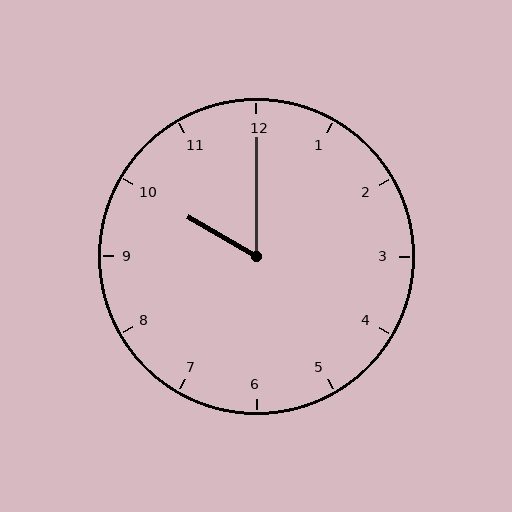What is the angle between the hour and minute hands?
Approximately 60 degrees.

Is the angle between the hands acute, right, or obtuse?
It is acute.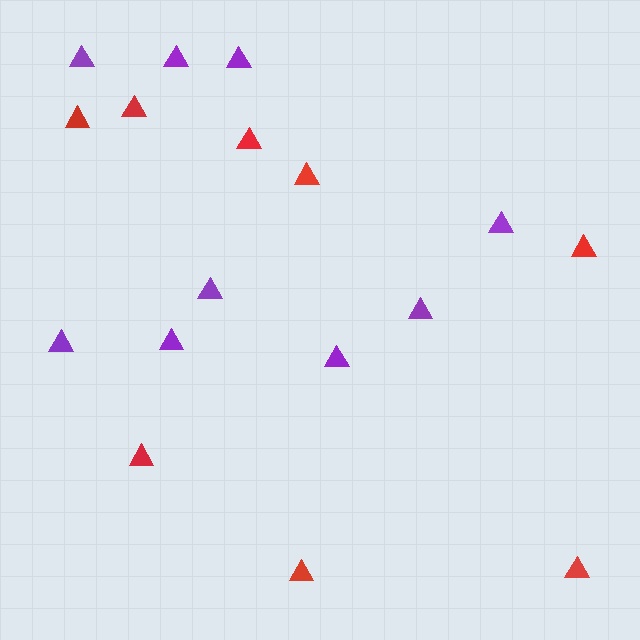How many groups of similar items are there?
There are 2 groups: one group of red triangles (8) and one group of purple triangles (9).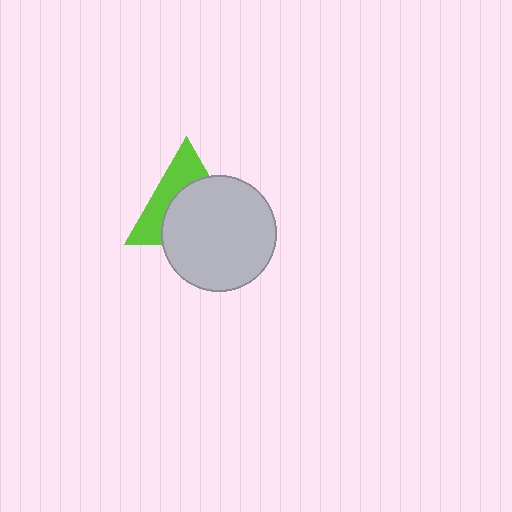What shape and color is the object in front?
The object in front is a light gray circle.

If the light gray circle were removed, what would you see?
You would see the complete lime triangle.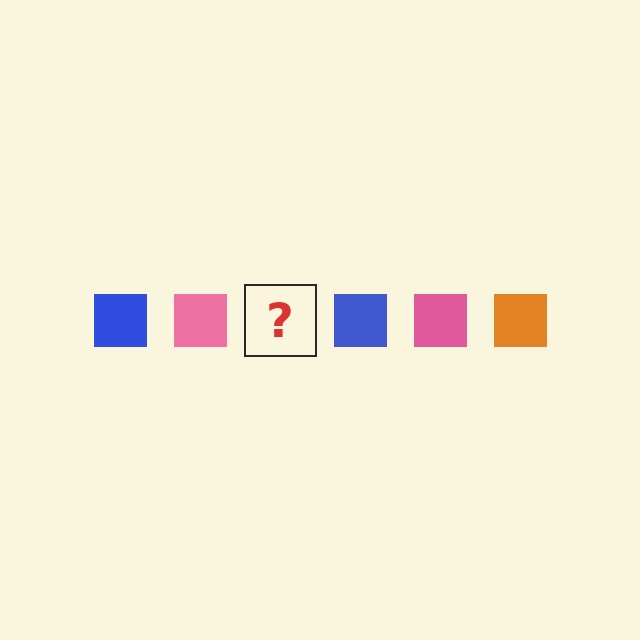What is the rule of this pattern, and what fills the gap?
The rule is that the pattern cycles through blue, pink, orange squares. The gap should be filled with an orange square.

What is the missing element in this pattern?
The missing element is an orange square.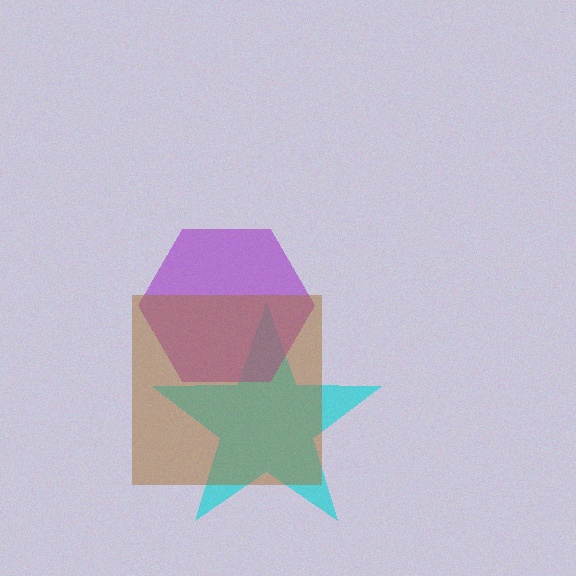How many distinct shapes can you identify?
There are 3 distinct shapes: a cyan star, a purple hexagon, a brown square.